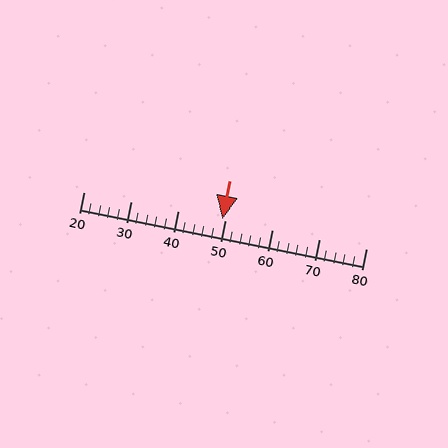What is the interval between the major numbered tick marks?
The major tick marks are spaced 10 units apart.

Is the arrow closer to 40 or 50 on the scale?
The arrow is closer to 50.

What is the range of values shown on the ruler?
The ruler shows values from 20 to 80.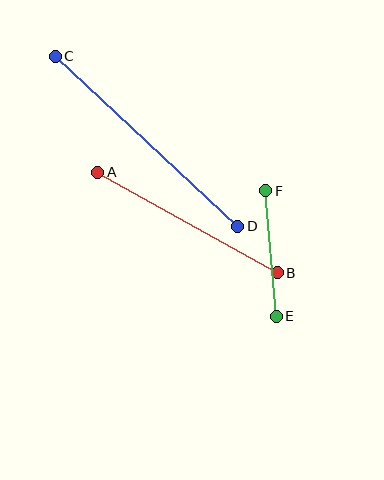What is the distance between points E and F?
The distance is approximately 126 pixels.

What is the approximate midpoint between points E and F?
The midpoint is at approximately (271, 254) pixels.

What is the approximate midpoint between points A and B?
The midpoint is at approximately (188, 223) pixels.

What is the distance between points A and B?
The distance is approximately 206 pixels.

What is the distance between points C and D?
The distance is approximately 249 pixels.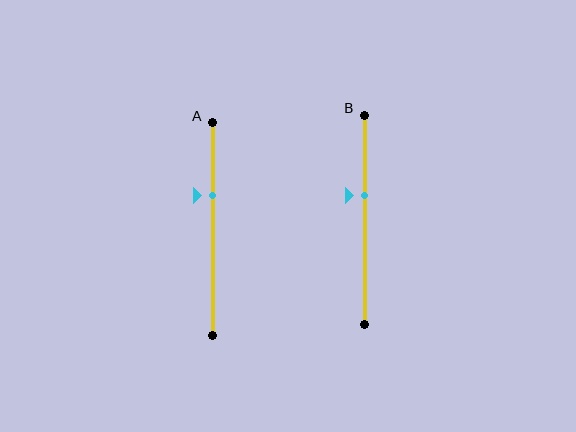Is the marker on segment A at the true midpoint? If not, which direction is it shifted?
No, the marker on segment A is shifted upward by about 16% of the segment length.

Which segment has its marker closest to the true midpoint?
Segment B has its marker closest to the true midpoint.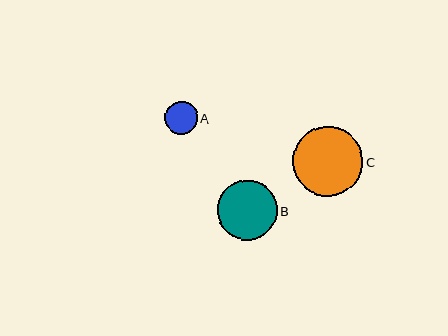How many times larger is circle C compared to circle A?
Circle C is approximately 2.1 times the size of circle A.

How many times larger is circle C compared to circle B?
Circle C is approximately 1.2 times the size of circle B.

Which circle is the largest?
Circle C is the largest with a size of approximately 70 pixels.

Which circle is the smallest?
Circle A is the smallest with a size of approximately 33 pixels.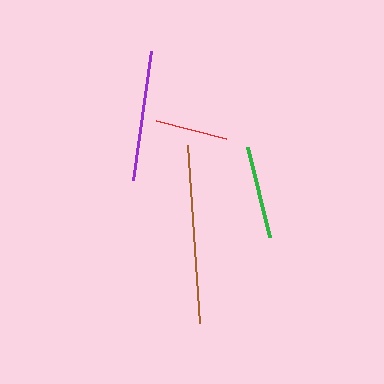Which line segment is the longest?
The brown line is the longest at approximately 179 pixels.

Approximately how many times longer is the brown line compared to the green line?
The brown line is approximately 1.9 times the length of the green line.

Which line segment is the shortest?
The red line is the shortest at approximately 72 pixels.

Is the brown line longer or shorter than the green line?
The brown line is longer than the green line.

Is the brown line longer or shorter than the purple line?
The brown line is longer than the purple line.